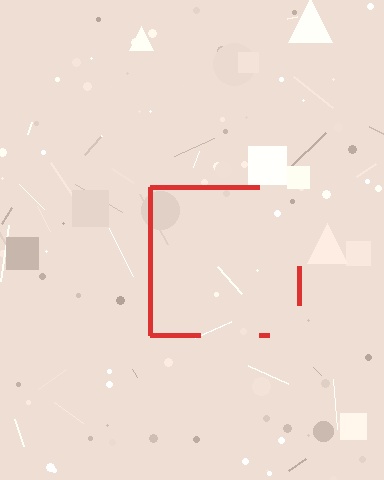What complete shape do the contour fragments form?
The contour fragments form a square.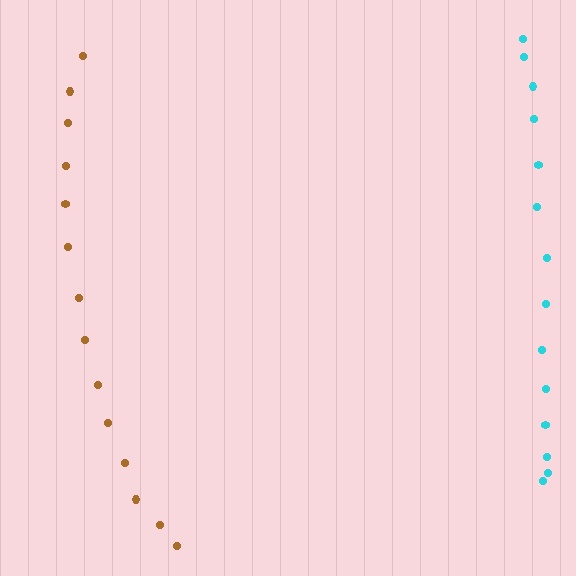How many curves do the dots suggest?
There are 2 distinct paths.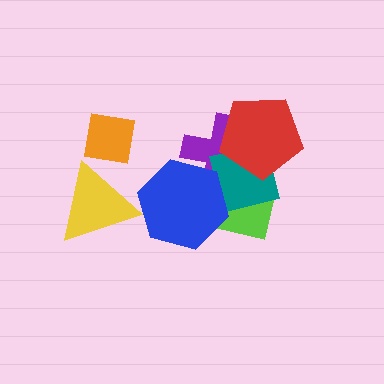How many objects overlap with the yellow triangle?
1 object overlaps with the yellow triangle.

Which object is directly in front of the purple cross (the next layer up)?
The lime rectangle is directly in front of the purple cross.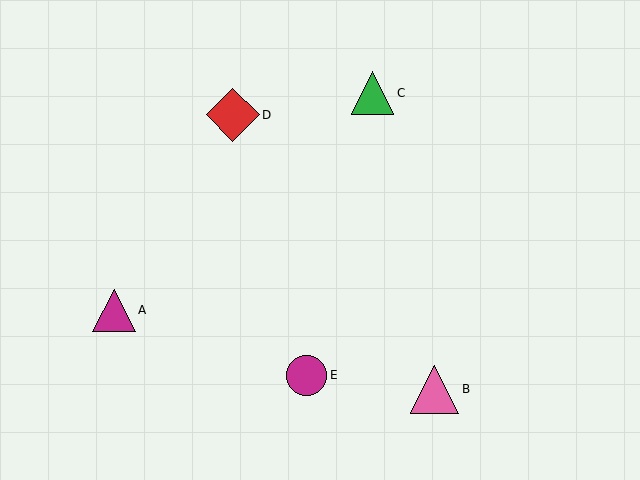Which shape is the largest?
The red diamond (labeled D) is the largest.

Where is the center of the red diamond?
The center of the red diamond is at (233, 115).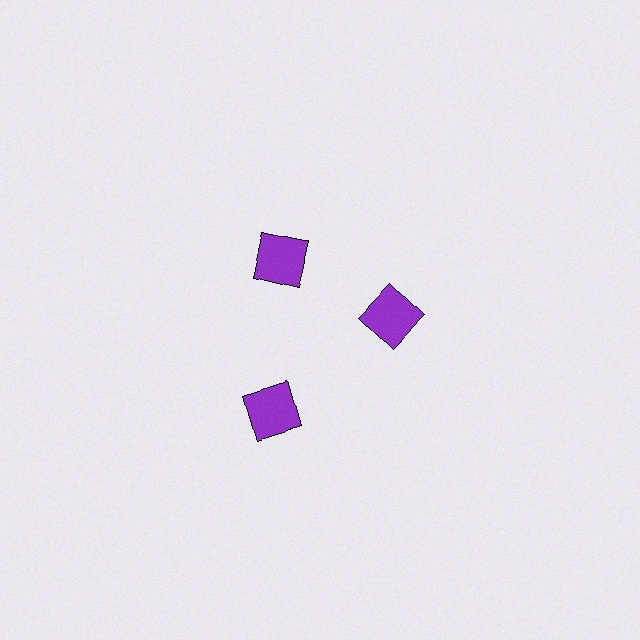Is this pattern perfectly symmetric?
No. The 3 purple squares are arranged in a ring, but one element near the 7 o'clock position is pushed outward from the center, breaking the 3-fold rotational symmetry.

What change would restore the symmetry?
The symmetry would be restored by moving it inward, back onto the ring so that all 3 squares sit at equal angles and equal distance from the center.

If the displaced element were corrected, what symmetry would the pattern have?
It would have 3-fold rotational symmetry — the pattern would map onto itself every 120 degrees.